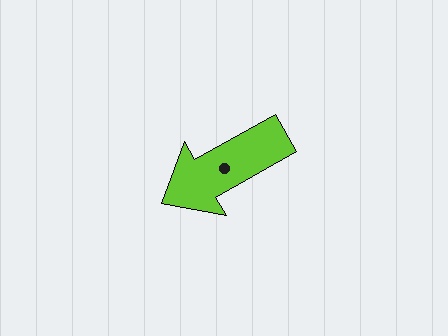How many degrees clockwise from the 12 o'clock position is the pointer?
Approximately 241 degrees.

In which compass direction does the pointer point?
Southwest.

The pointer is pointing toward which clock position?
Roughly 8 o'clock.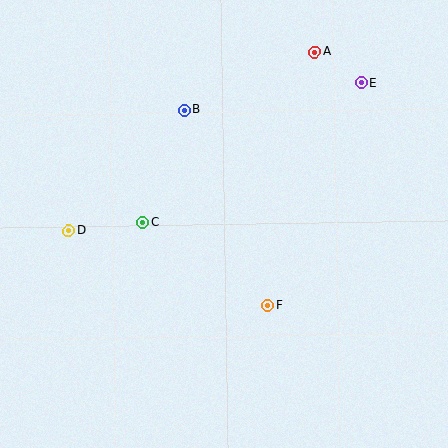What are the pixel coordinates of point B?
Point B is at (185, 110).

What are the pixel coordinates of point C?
Point C is at (143, 223).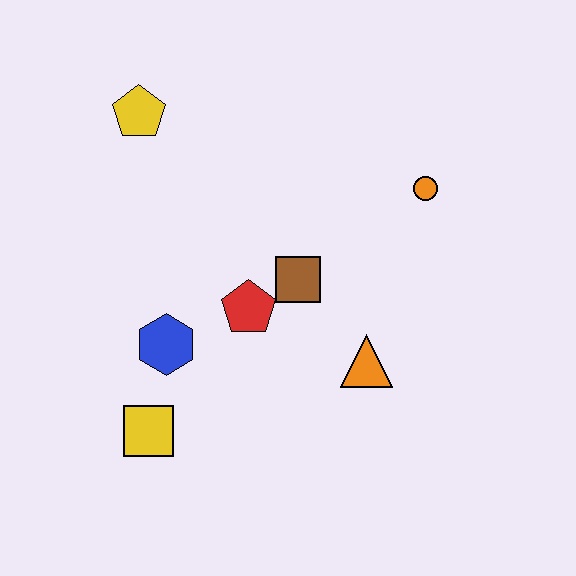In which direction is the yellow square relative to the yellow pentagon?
The yellow square is below the yellow pentagon.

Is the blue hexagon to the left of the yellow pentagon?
No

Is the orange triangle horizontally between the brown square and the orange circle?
Yes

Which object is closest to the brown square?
The red pentagon is closest to the brown square.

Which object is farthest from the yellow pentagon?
The orange triangle is farthest from the yellow pentagon.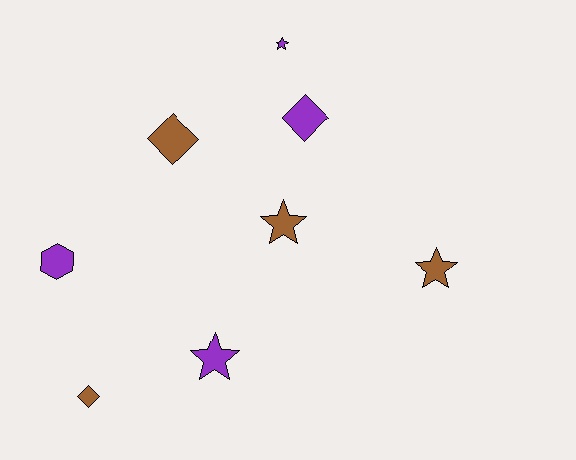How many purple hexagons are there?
There is 1 purple hexagon.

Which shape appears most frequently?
Star, with 4 objects.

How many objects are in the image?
There are 8 objects.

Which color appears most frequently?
Purple, with 4 objects.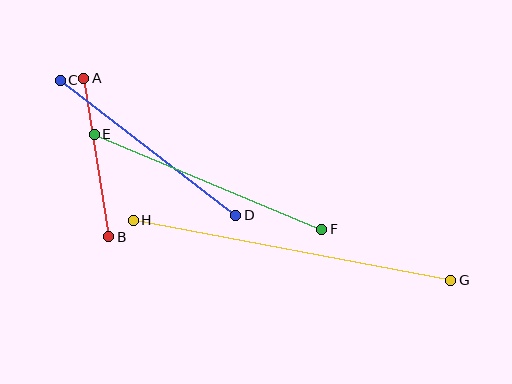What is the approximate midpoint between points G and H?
The midpoint is at approximately (292, 250) pixels.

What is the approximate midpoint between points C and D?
The midpoint is at approximately (148, 148) pixels.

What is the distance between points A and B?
The distance is approximately 161 pixels.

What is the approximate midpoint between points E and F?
The midpoint is at approximately (208, 182) pixels.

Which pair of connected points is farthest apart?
Points G and H are farthest apart.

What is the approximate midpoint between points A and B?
The midpoint is at approximately (96, 158) pixels.